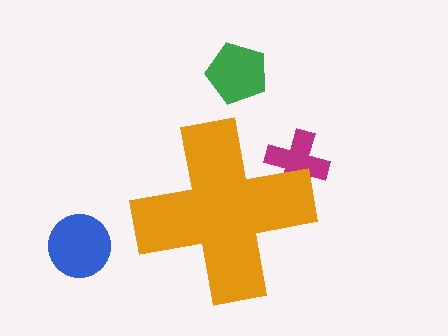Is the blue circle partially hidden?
No, the blue circle is fully visible.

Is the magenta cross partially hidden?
Yes, the magenta cross is partially hidden behind the orange cross.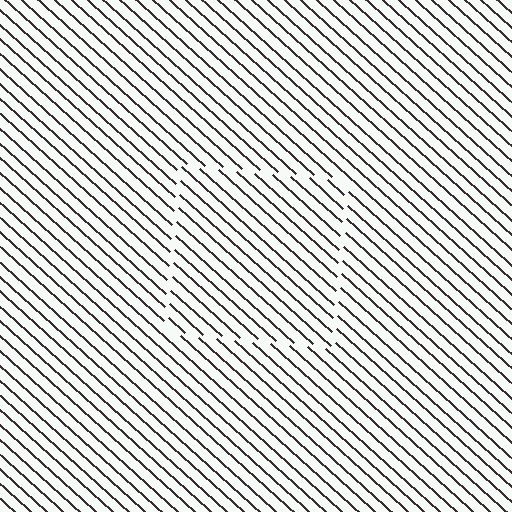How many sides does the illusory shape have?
4 sides — the line-ends trace a square.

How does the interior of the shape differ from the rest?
The interior of the shape contains the same grating, shifted by half a period — the contour is defined by the phase discontinuity where line-ends from the inner and outer gratings abut.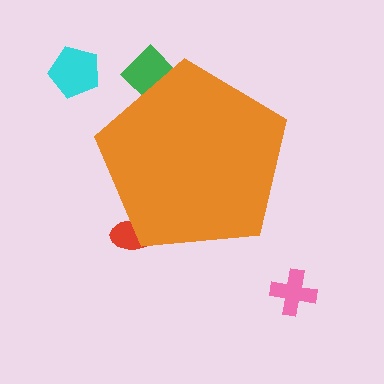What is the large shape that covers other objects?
An orange pentagon.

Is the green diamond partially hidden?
Yes, the green diamond is partially hidden behind the orange pentagon.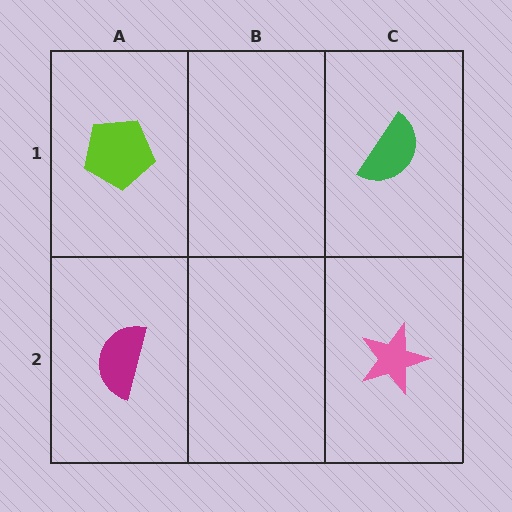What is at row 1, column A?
A lime pentagon.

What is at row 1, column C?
A green semicircle.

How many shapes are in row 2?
2 shapes.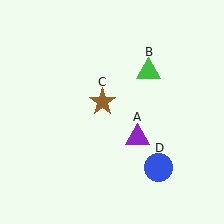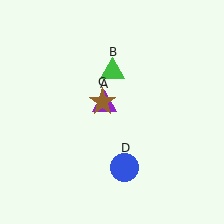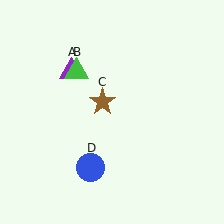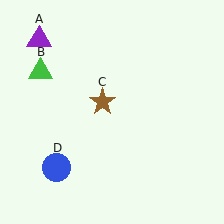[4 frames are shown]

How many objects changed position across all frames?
3 objects changed position: purple triangle (object A), green triangle (object B), blue circle (object D).